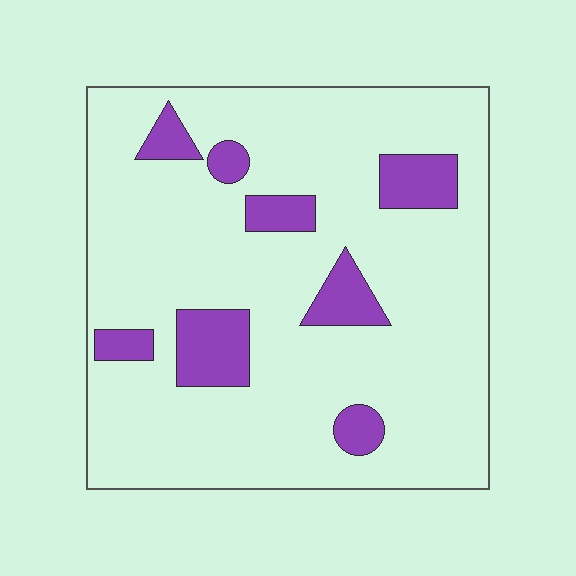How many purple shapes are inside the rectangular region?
8.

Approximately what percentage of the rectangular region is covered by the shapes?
Approximately 15%.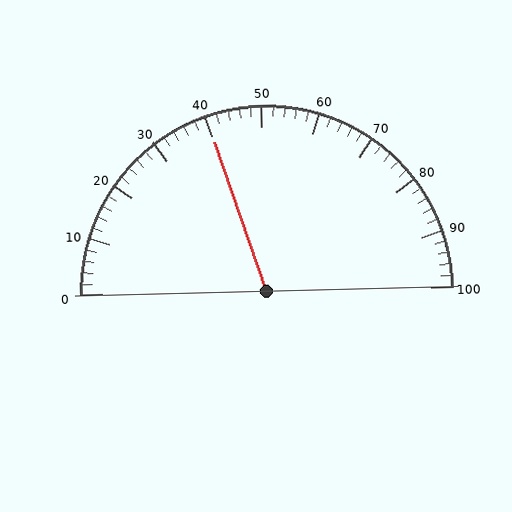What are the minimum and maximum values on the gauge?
The gauge ranges from 0 to 100.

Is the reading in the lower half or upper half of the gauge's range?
The reading is in the lower half of the range (0 to 100).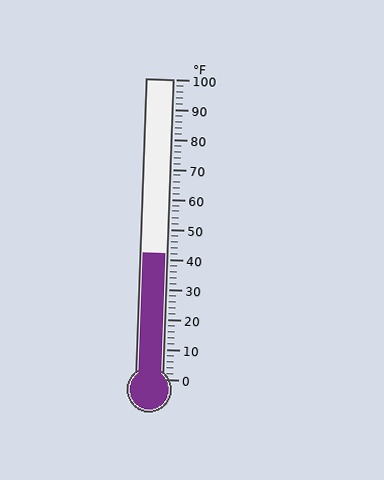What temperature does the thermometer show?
The thermometer shows approximately 42°F.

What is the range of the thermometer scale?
The thermometer scale ranges from 0°F to 100°F.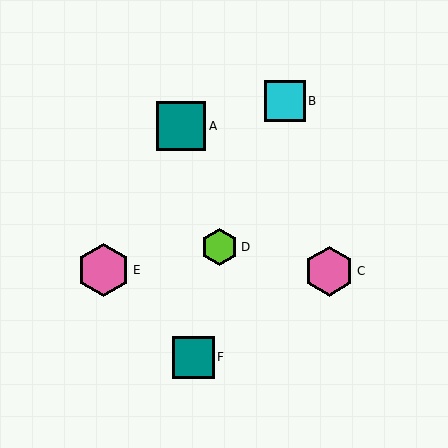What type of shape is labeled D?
Shape D is a lime hexagon.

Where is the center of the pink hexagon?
The center of the pink hexagon is at (104, 270).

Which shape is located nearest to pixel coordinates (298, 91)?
The cyan square (labeled B) at (285, 101) is nearest to that location.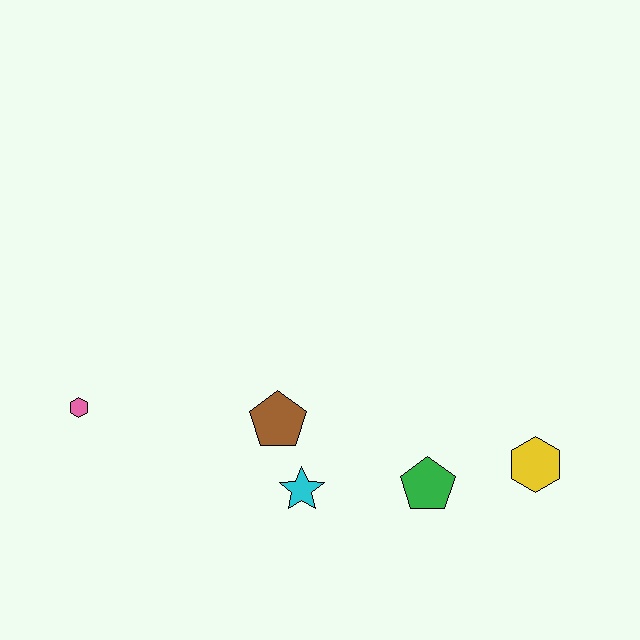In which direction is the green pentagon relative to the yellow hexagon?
The green pentagon is to the left of the yellow hexagon.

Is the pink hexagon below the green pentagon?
No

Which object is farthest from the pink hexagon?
The yellow hexagon is farthest from the pink hexagon.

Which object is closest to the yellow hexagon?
The green pentagon is closest to the yellow hexagon.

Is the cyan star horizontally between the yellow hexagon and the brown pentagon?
Yes